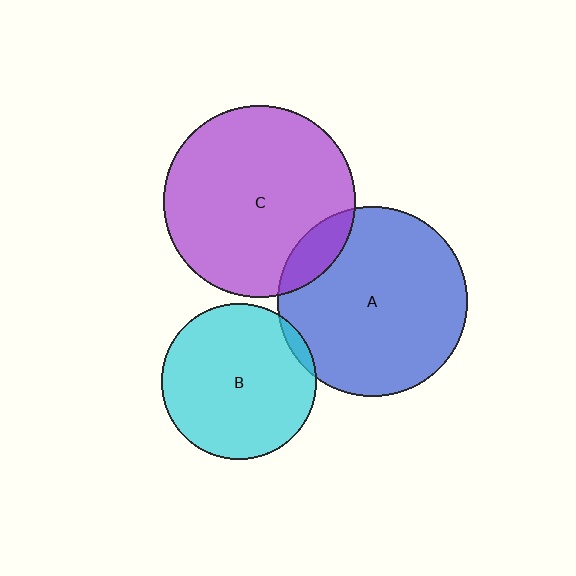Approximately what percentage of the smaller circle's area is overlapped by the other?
Approximately 5%.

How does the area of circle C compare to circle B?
Approximately 1.5 times.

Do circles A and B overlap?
Yes.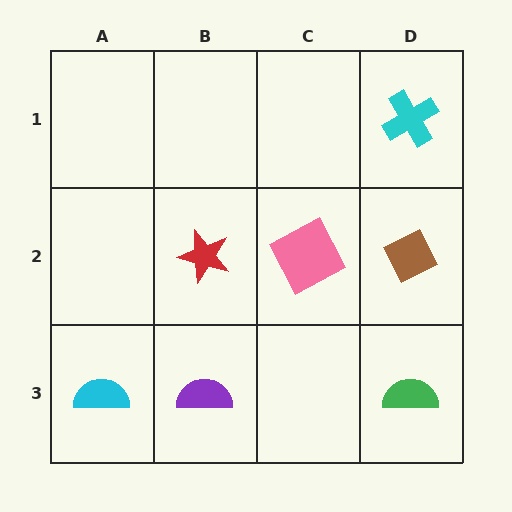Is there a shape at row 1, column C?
No, that cell is empty.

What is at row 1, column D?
A cyan cross.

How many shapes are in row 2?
3 shapes.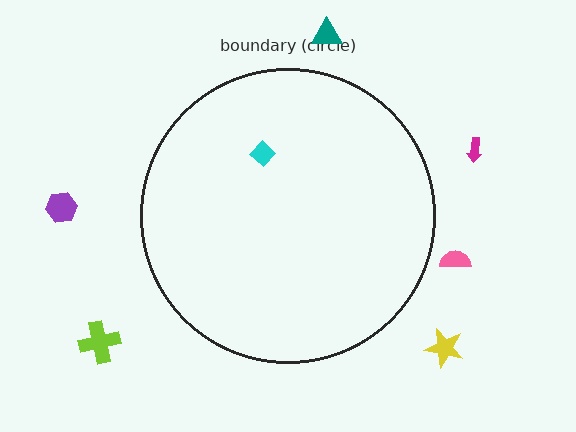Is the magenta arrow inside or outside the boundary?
Outside.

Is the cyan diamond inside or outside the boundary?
Inside.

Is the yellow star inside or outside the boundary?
Outside.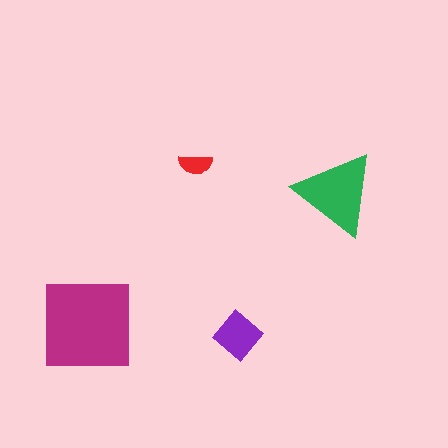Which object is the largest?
The magenta square.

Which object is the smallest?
The red semicircle.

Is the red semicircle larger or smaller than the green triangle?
Smaller.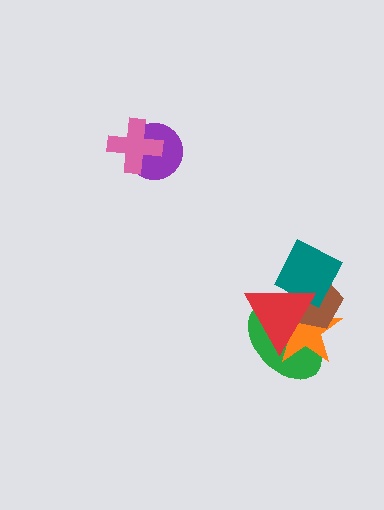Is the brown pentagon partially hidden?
Yes, it is partially covered by another shape.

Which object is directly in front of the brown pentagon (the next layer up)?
The teal diamond is directly in front of the brown pentagon.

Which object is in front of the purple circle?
The pink cross is in front of the purple circle.